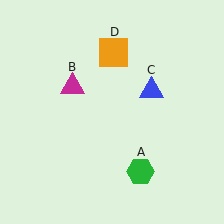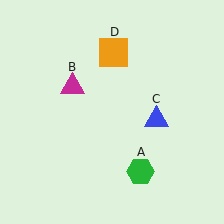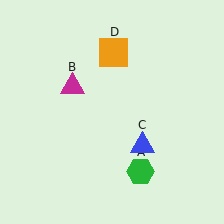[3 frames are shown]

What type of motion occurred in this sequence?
The blue triangle (object C) rotated clockwise around the center of the scene.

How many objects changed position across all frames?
1 object changed position: blue triangle (object C).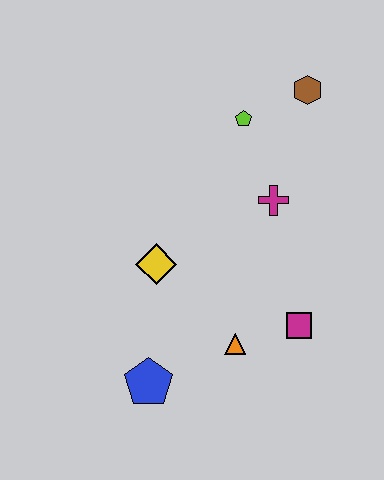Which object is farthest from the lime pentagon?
The blue pentagon is farthest from the lime pentagon.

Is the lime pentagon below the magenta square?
No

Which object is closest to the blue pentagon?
The orange triangle is closest to the blue pentagon.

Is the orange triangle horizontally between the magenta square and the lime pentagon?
No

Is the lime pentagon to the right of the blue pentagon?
Yes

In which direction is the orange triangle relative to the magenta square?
The orange triangle is to the left of the magenta square.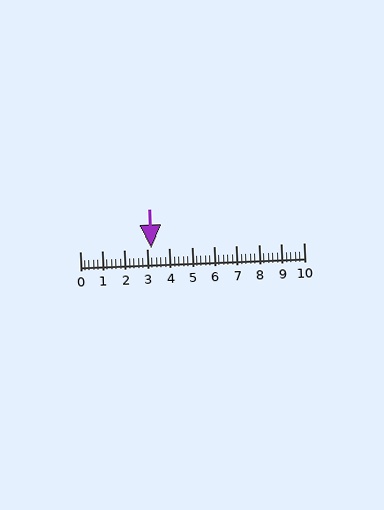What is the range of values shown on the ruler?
The ruler shows values from 0 to 10.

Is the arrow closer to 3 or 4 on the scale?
The arrow is closer to 3.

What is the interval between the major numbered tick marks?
The major tick marks are spaced 1 units apart.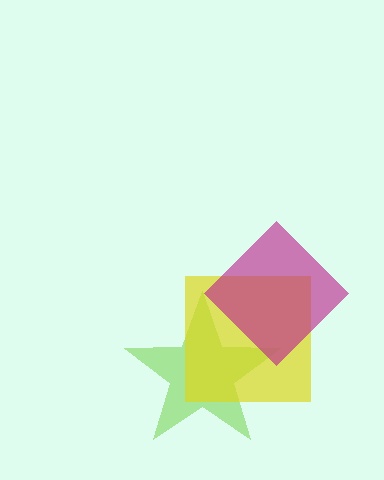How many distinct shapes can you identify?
There are 3 distinct shapes: a lime star, a yellow square, a magenta diamond.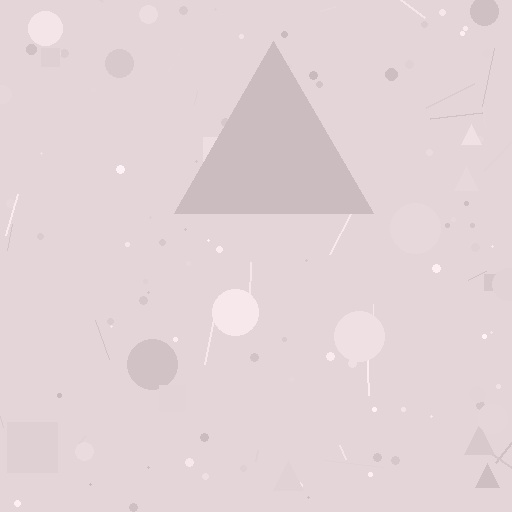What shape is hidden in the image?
A triangle is hidden in the image.